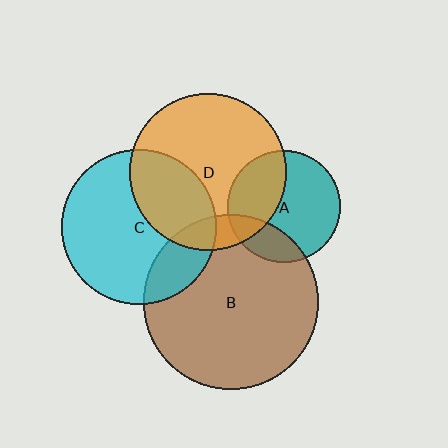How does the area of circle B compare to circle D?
Approximately 1.3 times.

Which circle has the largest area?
Circle B (brown).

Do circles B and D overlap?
Yes.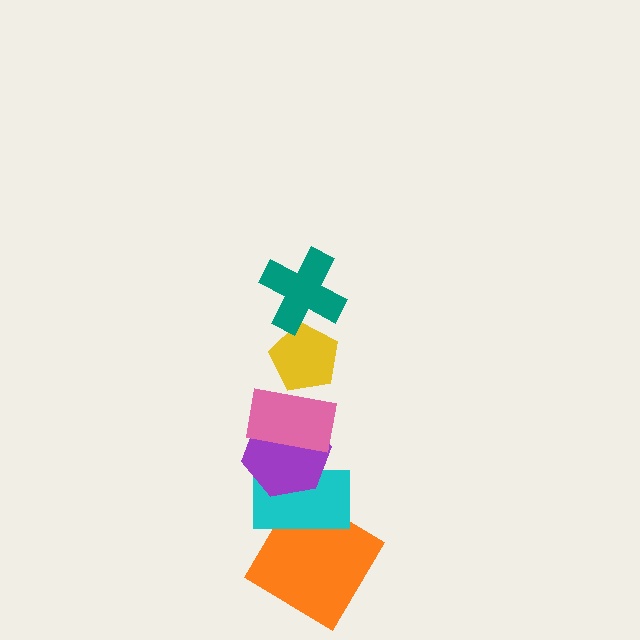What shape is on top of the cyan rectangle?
The purple hexagon is on top of the cyan rectangle.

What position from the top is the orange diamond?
The orange diamond is 6th from the top.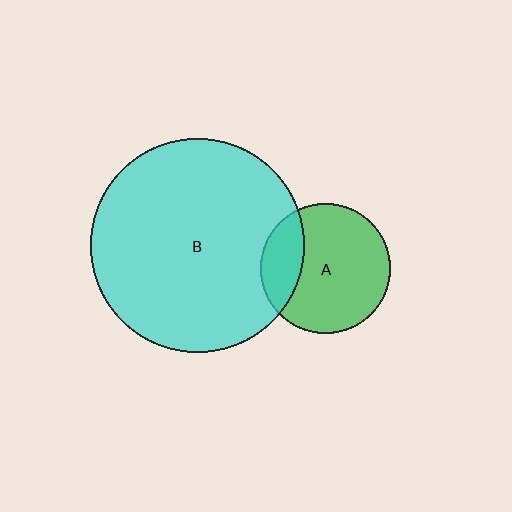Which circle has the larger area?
Circle B (cyan).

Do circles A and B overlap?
Yes.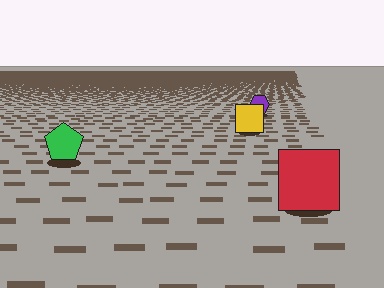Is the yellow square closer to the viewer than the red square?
No. The red square is closer — you can tell from the texture gradient: the ground texture is coarser near it.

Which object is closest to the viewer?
The red square is closest. The texture marks near it are larger and more spread out.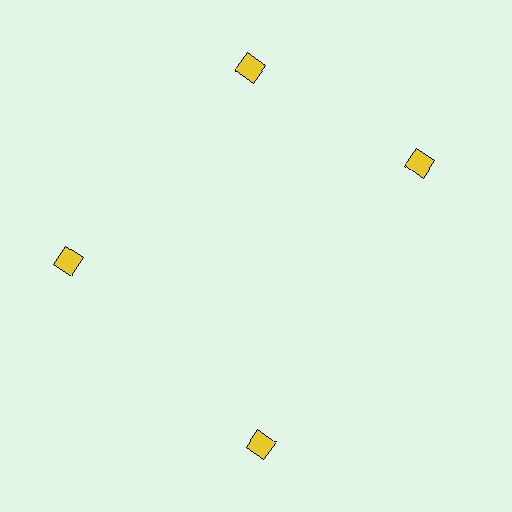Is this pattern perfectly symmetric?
No. The 4 yellow diamonds are arranged in a ring, but one element near the 3 o'clock position is rotated out of alignment along the ring, breaking the 4-fold rotational symmetry.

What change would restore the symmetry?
The symmetry would be restored by rotating it back into even spacing with its neighbors so that all 4 diamonds sit at equal angles and equal distance from the center.